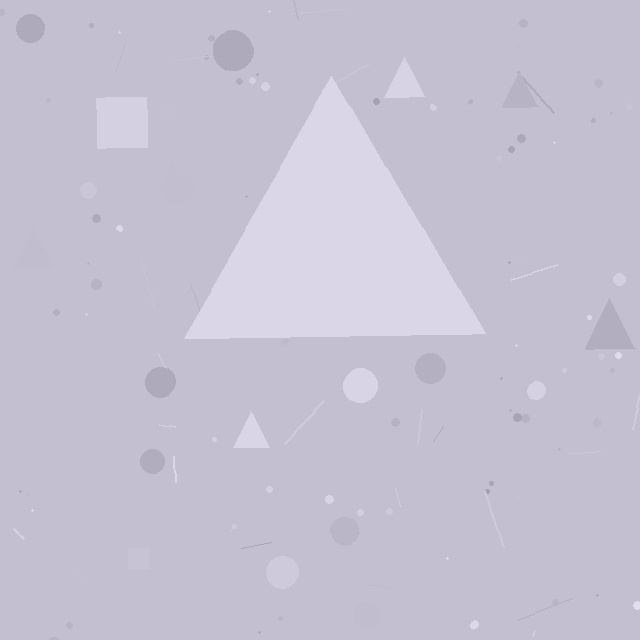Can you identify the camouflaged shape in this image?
The camouflaged shape is a triangle.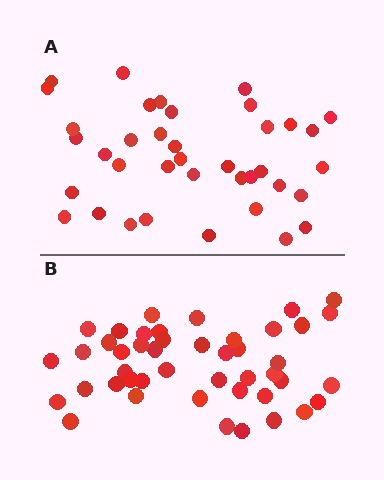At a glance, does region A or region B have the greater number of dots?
Region B (the bottom region) has more dots.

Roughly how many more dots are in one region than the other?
Region B has roughly 8 or so more dots than region A.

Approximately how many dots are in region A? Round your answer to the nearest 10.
About 40 dots. (The exact count is 38, which rounds to 40.)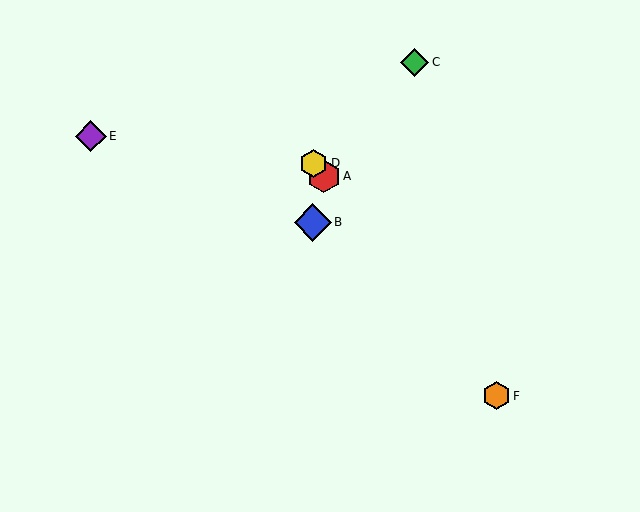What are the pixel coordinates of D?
Object D is at (314, 163).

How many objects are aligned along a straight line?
3 objects (A, D, F) are aligned along a straight line.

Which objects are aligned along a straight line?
Objects A, D, F are aligned along a straight line.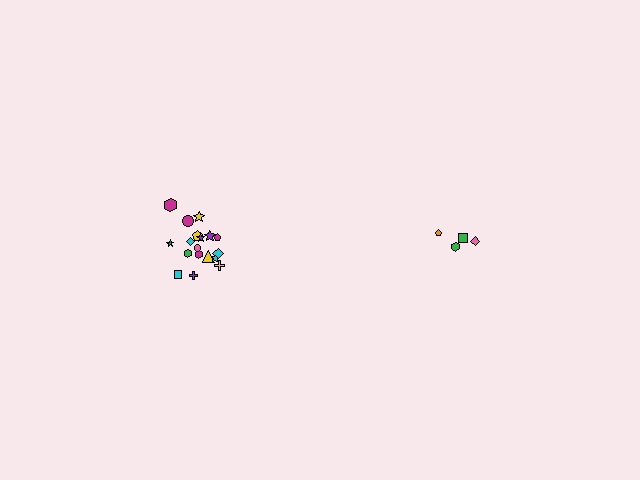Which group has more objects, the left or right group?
The left group.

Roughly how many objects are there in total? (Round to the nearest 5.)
Roughly 20 objects in total.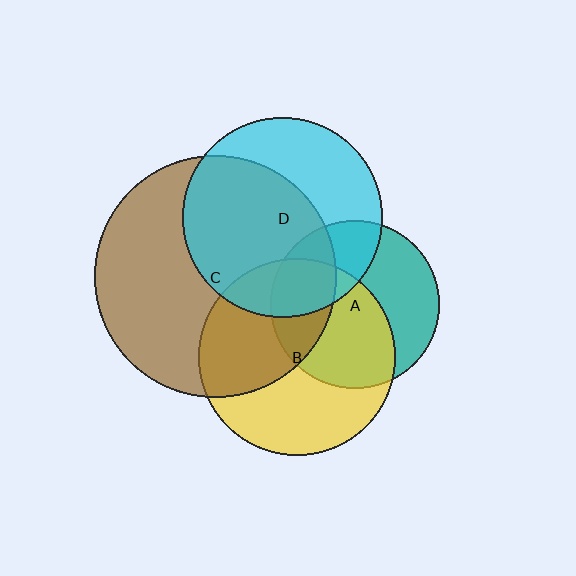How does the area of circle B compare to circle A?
Approximately 1.4 times.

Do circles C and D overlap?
Yes.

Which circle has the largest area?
Circle C (brown).